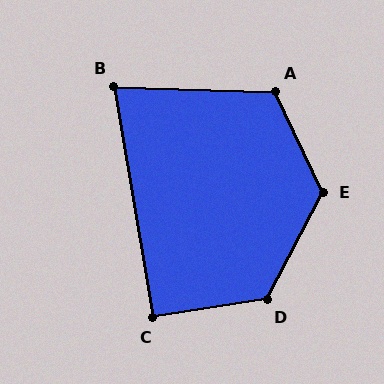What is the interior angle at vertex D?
Approximately 126 degrees (obtuse).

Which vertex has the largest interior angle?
E, at approximately 127 degrees.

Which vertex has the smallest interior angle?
B, at approximately 79 degrees.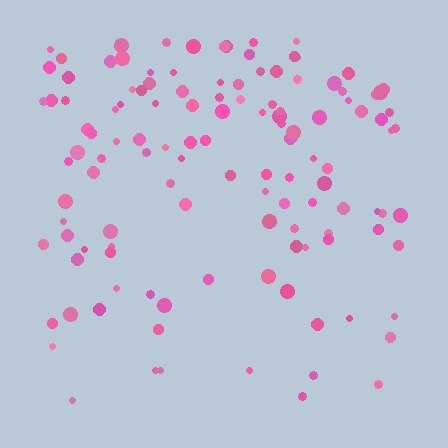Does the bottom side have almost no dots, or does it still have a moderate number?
Still a moderate number, just noticeably fewer than the top.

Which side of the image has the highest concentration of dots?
The top.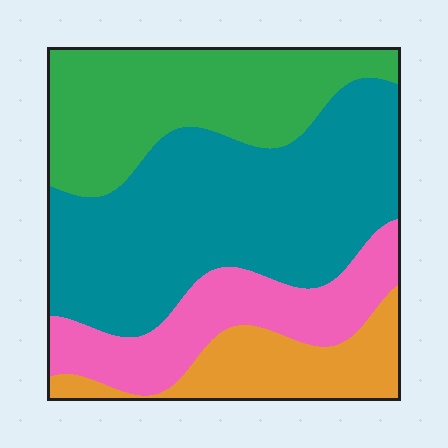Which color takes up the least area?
Orange, at roughly 15%.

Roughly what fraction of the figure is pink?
Pink covers 18% of the figure.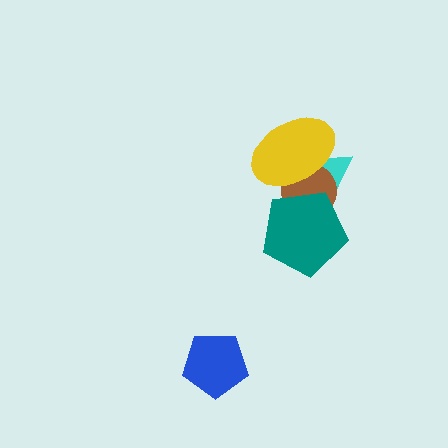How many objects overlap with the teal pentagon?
2 objects overlap with the teal pentagon.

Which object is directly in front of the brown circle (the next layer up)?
The yellow ellipse is directly in front of the brown circle.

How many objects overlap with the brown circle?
3 objects overlap with the brown circle.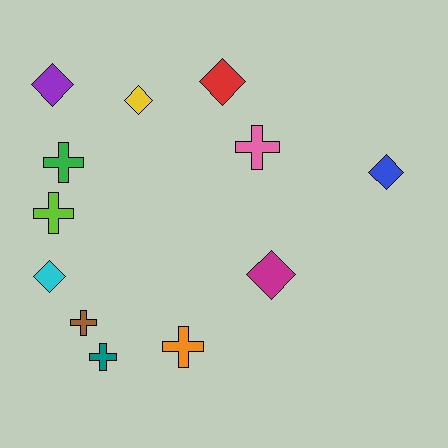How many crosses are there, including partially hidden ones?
There are 6 crosses.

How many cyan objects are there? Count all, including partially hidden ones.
There is 1 cyan object.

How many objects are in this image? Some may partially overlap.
There are 12 objects.